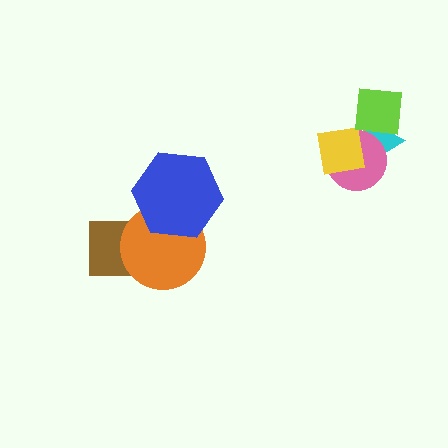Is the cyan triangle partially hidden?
Yes, it is partially covered by another shape.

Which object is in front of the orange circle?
The blue hexagon is in front of the orange circle.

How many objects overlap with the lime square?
1 object overlaps with the lime square.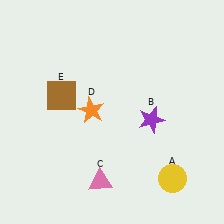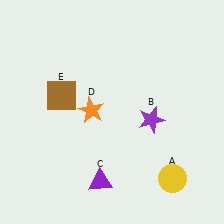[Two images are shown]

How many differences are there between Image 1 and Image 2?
There is 1 difference between the two images.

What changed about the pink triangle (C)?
In Image 1, C is pink. In Image 2, it changed to purple.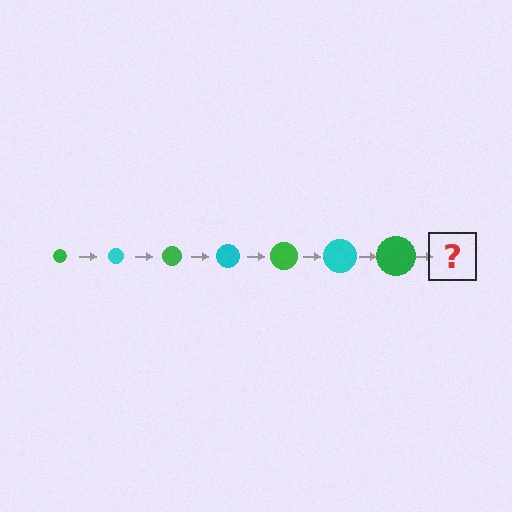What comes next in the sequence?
The next element should be a cyan circle, larger than the previous one.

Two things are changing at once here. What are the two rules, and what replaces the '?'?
The two rules are that the circle grows larger each step and the color cycles through green and cyan. The '?' should be a cyan circle, larger than the previous one.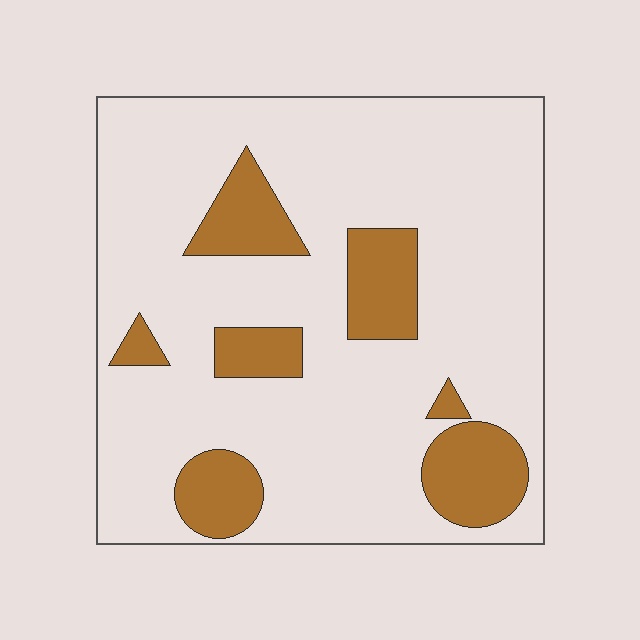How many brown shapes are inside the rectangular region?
7.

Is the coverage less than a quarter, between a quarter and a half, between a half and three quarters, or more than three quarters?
Less than a quarter.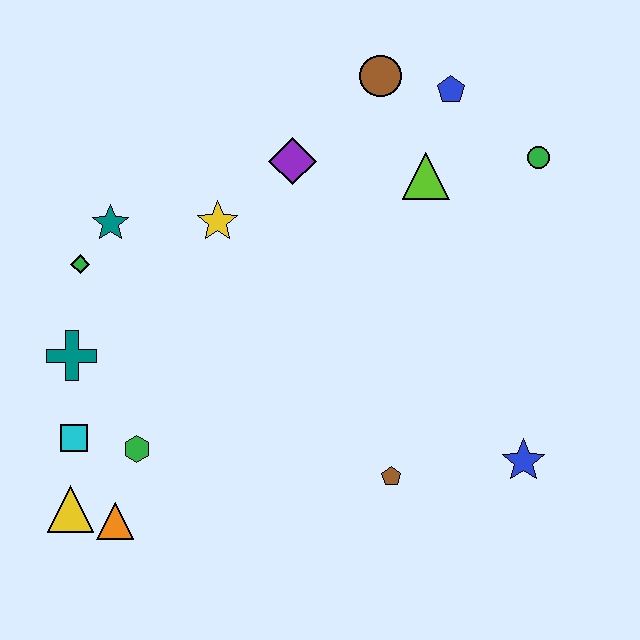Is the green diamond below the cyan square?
No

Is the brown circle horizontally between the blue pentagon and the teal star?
Yes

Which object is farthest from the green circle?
The yellow triangle is farthest from the green circle.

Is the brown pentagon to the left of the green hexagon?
No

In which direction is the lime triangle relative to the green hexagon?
The lime triangle is to the right of the green hexagon.